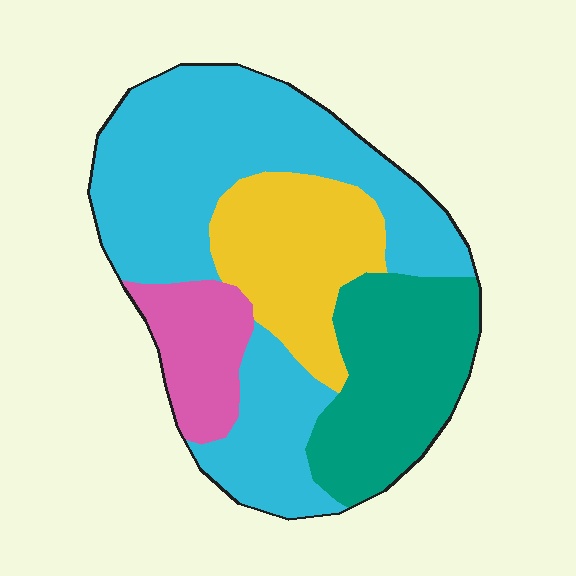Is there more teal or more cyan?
Cyan.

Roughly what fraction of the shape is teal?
Teal takes up less than a quarter of the shape.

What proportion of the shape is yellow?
Yellow takes up about one fifth (1/5) of the shape.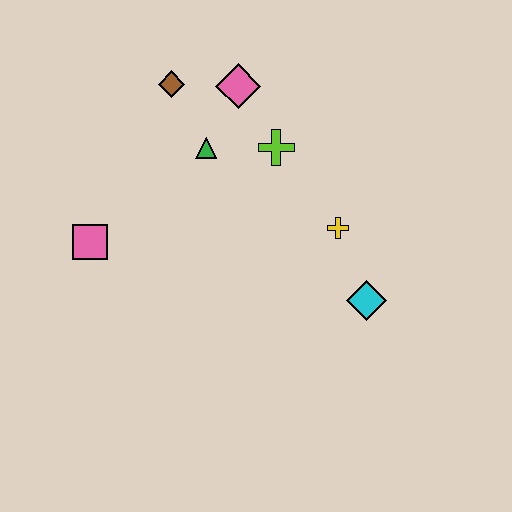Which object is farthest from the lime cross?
The pink square is farthest from the lime cross.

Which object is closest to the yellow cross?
The cyan diamond is closest to the yellow cross.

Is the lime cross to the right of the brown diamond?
Yes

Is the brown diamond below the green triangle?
No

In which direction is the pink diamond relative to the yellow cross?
The pink diamond is above the yellow cross.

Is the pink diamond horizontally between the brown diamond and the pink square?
No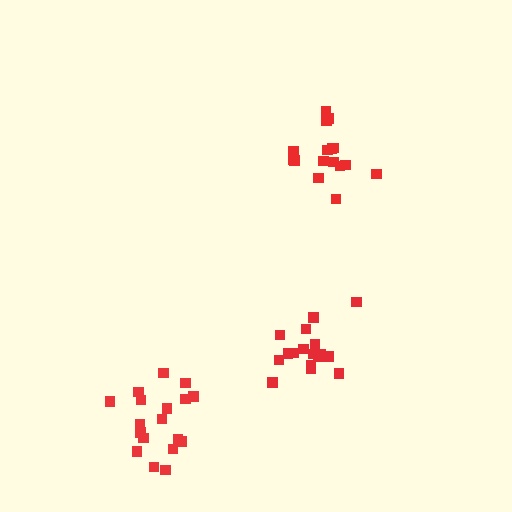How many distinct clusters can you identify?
There are 3 distinct clusters.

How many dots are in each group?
Group 1: 19 dots, Group 2: 18 dots, Group 3: 16 dots (53 total).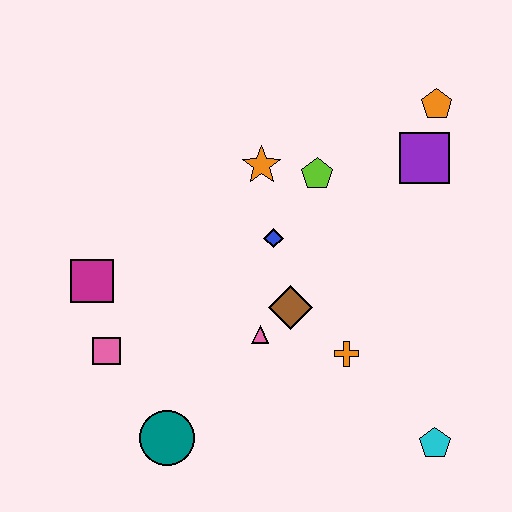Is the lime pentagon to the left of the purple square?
Yes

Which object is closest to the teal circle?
The pink square is closest to the teal circle.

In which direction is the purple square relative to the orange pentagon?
The purple square is below the orange pentagon.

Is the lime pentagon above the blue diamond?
Yes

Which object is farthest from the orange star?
The cyan pentagon is farthest from the orange star.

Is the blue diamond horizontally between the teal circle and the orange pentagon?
Yes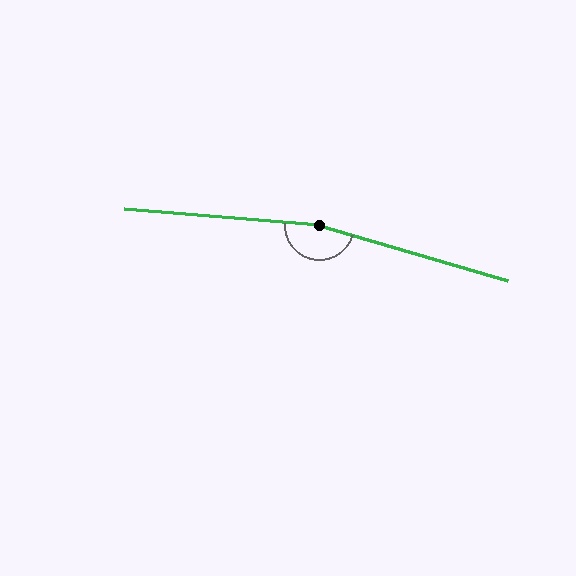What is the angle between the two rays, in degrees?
Approximately 168 degrees.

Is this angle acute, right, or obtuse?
It is obtuse.